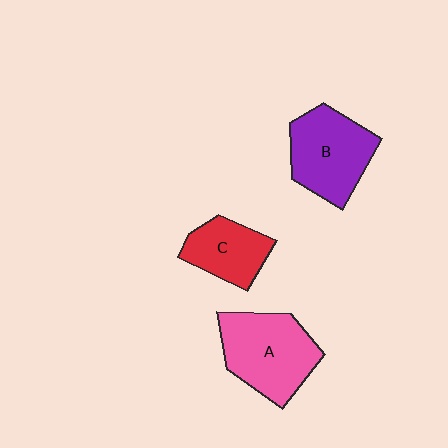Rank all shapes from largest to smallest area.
From largest to smallest: A (pink), B (purple), C (red).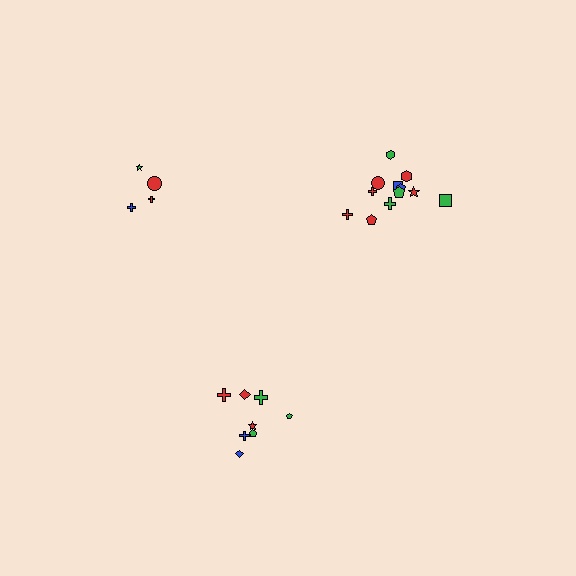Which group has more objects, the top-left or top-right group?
The top-right group.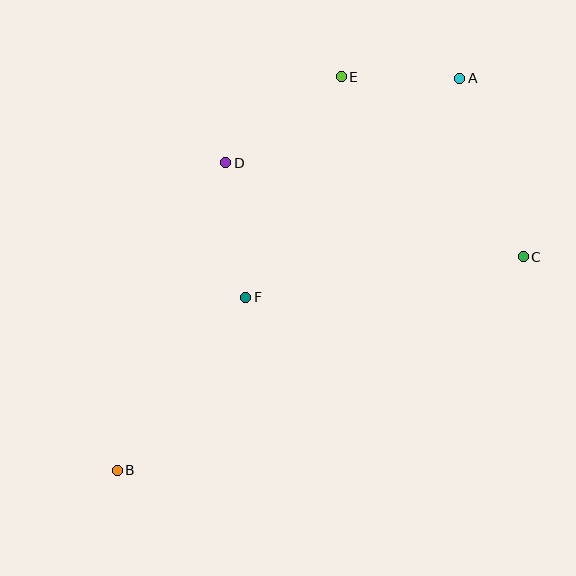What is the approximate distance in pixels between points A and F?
The distance between A and F is approximately 306 pixels.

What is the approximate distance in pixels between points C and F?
The distance between C and F is approximately 281 pixels.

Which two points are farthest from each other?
Points A and B are farthest from each other.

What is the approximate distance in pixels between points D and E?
The distance between D and E is approximately 144 pixels.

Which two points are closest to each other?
Points A and E are closest to each other.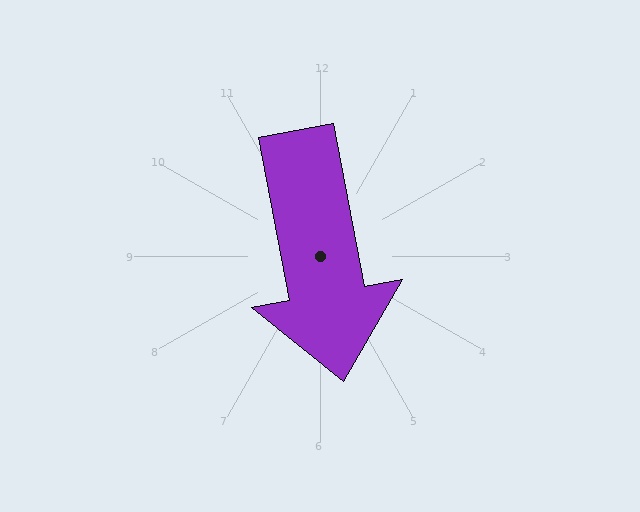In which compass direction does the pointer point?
South.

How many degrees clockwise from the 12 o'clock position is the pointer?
Approximately 169 degrees.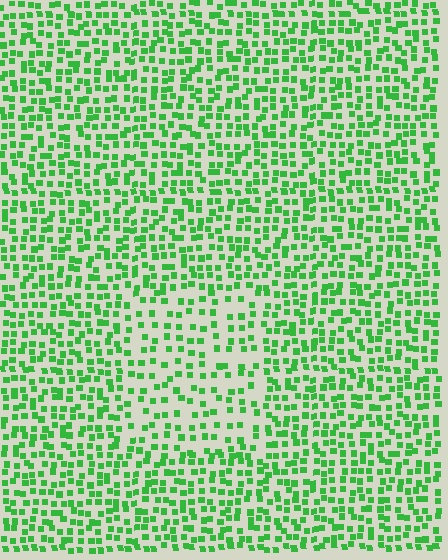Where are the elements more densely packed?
The elements are more densely packed outside the rectangle boundary.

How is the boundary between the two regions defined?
The boundary is defined by a change in element density (approximately 1.7x ratio). All elements are the same color, size, and shape.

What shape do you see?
I see a rectangle.